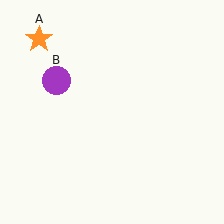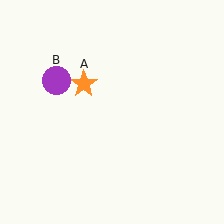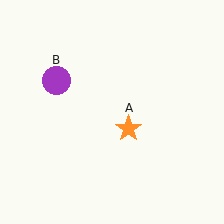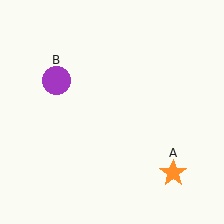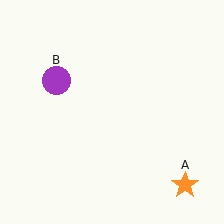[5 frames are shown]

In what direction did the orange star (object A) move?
The orange star (object A) moved down and to the right.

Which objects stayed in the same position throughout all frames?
Purple circle (object B) remained stationary.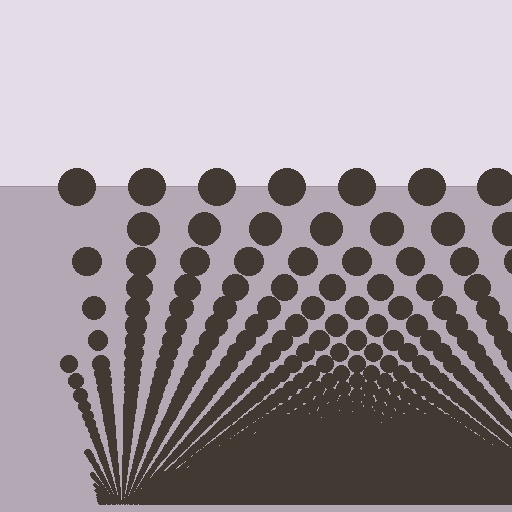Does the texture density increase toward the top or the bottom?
Density increases toward the bottom.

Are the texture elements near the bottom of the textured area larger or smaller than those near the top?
Smaller. The gradient is inverted — elements near the bottom are smaller and denser.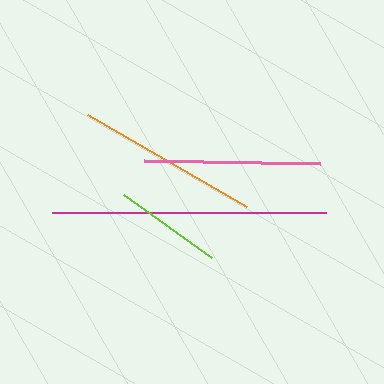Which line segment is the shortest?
The lime line is the shortest at approximately 108 pixels.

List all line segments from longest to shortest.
From longest to shortest: magenta, orange, pink, lime.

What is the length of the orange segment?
The orange segment is approximately 184 pixels long.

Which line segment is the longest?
The magenta line is the longest at approximately 273 pixels.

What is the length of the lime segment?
The lime segment is approximately 108 pixels long.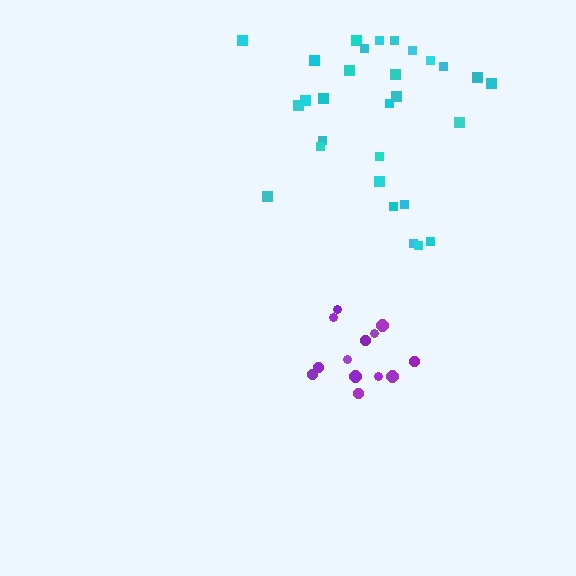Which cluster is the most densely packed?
Purple.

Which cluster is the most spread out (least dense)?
Cyan.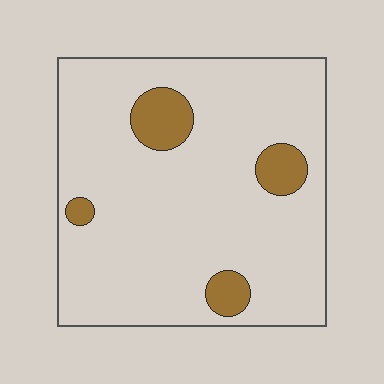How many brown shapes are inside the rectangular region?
4.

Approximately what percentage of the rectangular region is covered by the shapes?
Approximately 10%.